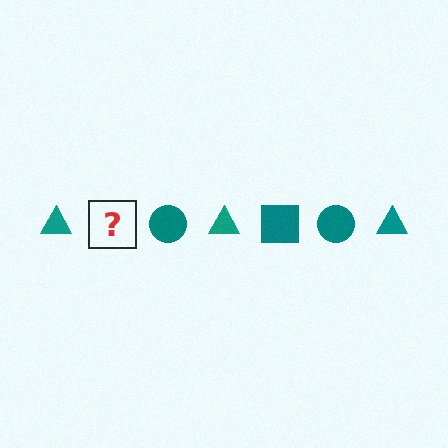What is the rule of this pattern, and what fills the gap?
The rule is that the pattern cycles through triangle, square, circle shapes in teal. The gap should be filled with a teal square.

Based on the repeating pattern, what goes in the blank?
The blank should be a teal square.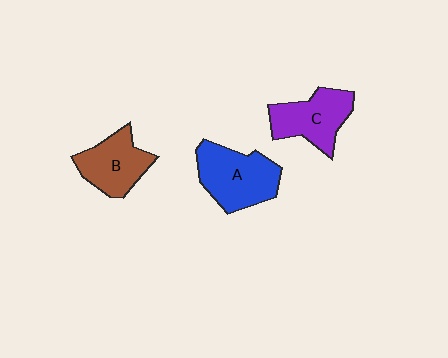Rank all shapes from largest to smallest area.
From largest to smallest: A (blue), C (purple), B (brown).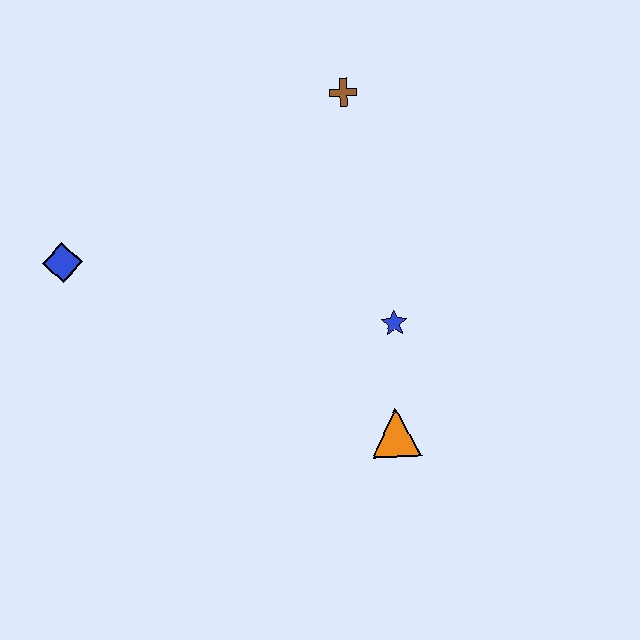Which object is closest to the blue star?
The orange triangle is closest to the blue star.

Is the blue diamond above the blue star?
Yes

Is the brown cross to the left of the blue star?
Yes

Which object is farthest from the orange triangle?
The blue diamond is farthest from the orange triangle.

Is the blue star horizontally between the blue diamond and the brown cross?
No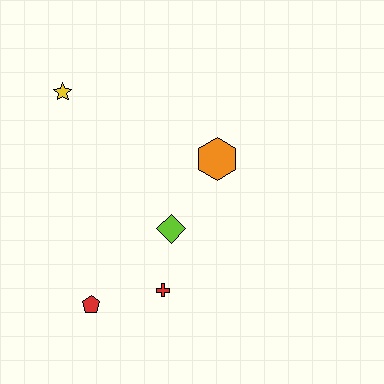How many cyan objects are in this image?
There are no cyan objects.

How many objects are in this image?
There are 5 objects.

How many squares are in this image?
There are no squares.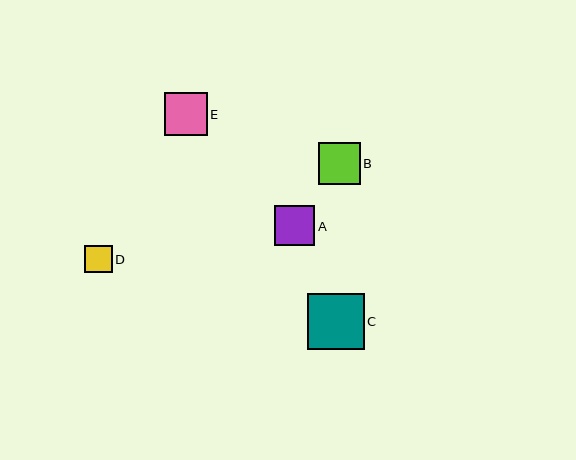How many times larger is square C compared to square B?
Square C is approximately 1.4 times the size of square B.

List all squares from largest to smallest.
From largest to smallest: C, E, B, A, D.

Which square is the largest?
Square C is the largest with a size of approximately 57 pixels.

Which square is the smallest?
Square D is the smallest with a size of approximately 27 pixels.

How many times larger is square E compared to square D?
Square E is approximately 1.6 times the size of square D.